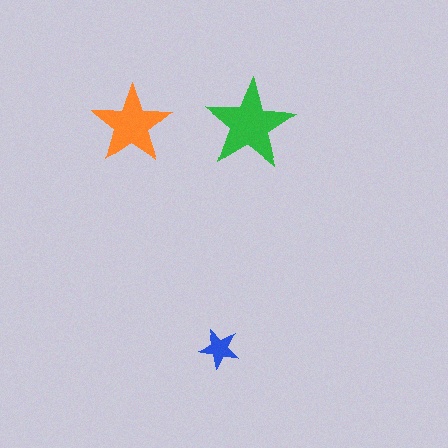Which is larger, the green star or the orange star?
The green one.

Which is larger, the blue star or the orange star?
The orange one.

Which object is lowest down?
The blue star is bottommost.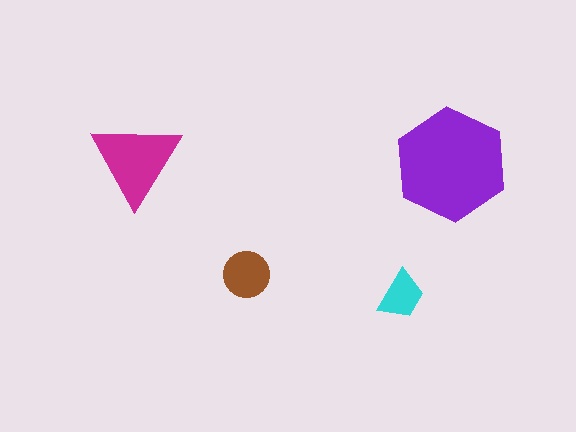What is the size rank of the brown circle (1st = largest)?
3rd.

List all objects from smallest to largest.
The cyan trapezoid, the brown circle, the magenta triangle, the purple hexagon.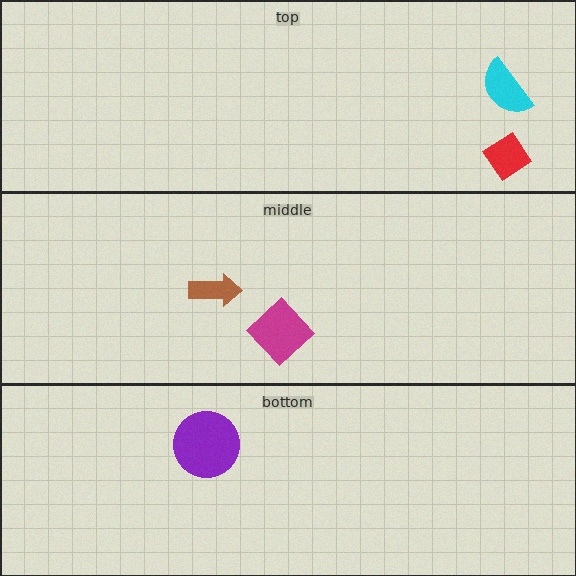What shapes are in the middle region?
The brown arrow, the magenta diamond.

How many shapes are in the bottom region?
1.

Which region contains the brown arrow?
The middle region.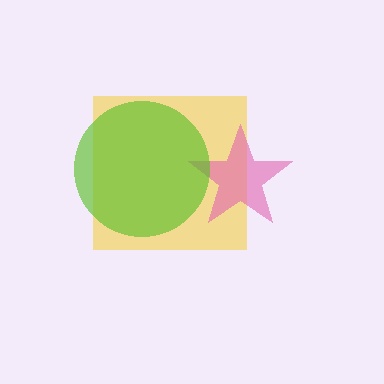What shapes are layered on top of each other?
The layered shapes are: a yellow square, a pink star, a lime circle.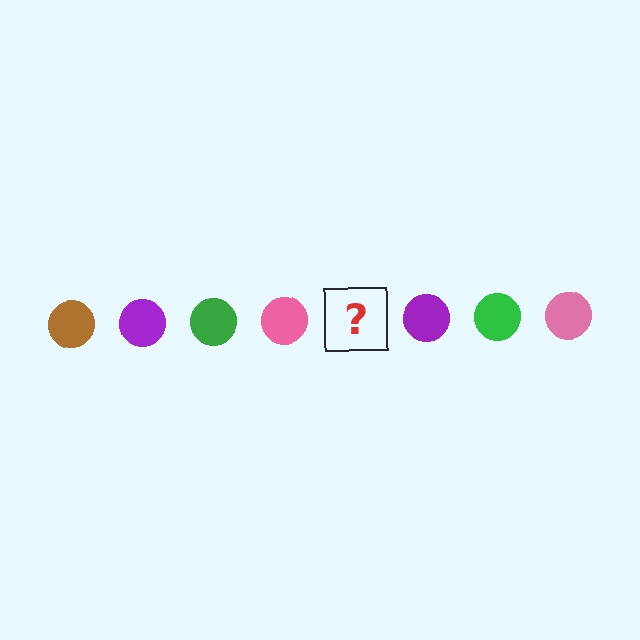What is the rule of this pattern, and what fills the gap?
The rule is that the pattern cycles through brown, purple, green, pink circles. The gap should be filled with a brown circle.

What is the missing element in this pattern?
The missing element is a brown circle.